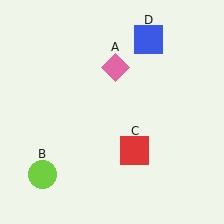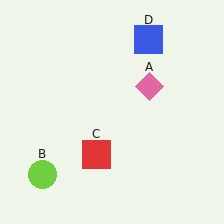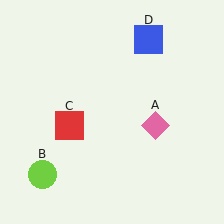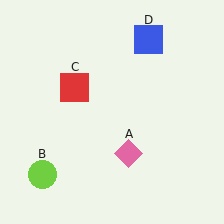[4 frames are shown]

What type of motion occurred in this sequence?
The pink diamond (object A), red square (object C) rotated clockwise around the center of the scene.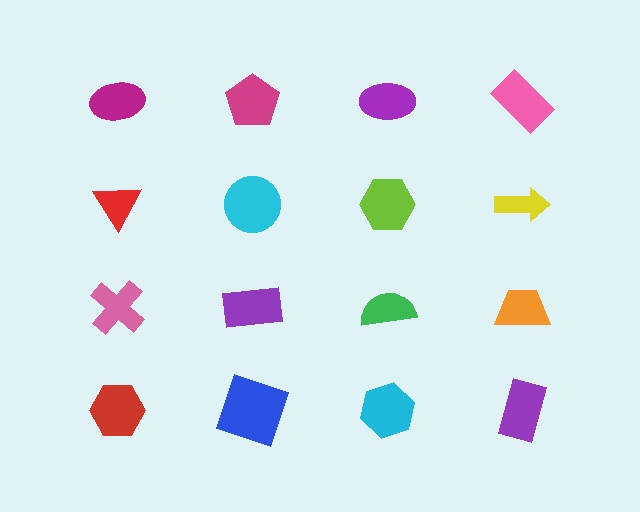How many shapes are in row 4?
4 shapes.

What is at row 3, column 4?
An orange trapezoid.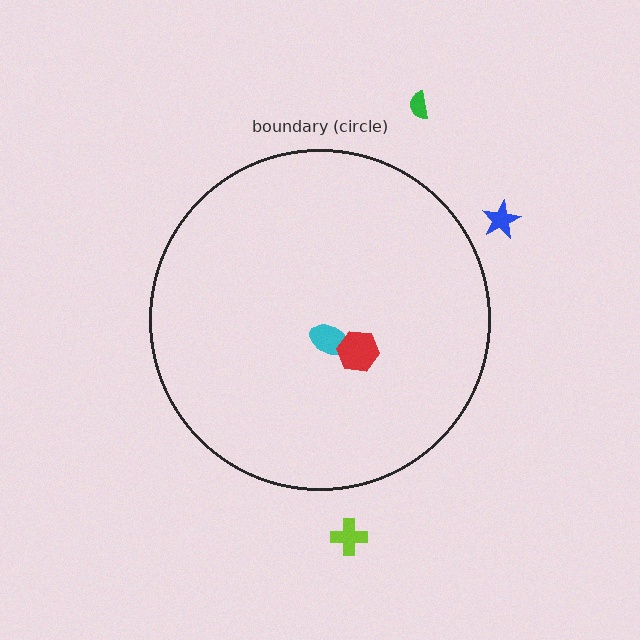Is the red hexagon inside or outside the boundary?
Inside.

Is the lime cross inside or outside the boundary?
Outside.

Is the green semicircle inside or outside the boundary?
Outside.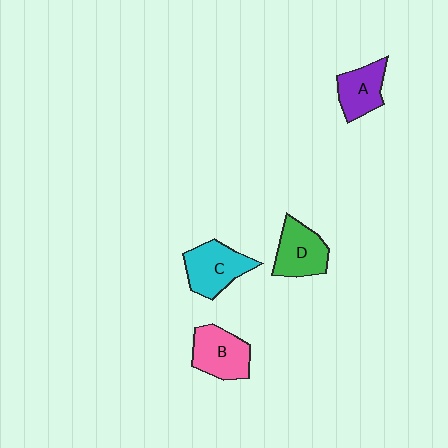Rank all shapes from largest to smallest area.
From largest to smallest: C (cyan), B (pink), D (green), A (purple).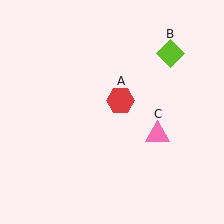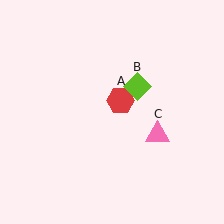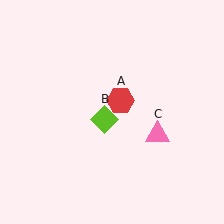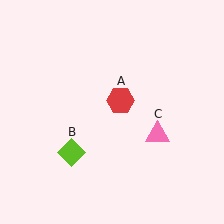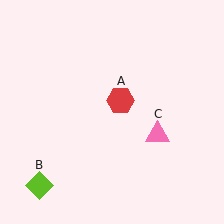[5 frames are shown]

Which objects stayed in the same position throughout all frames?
Red hexagon (object A) and pink triangle (object C) remained stationary.